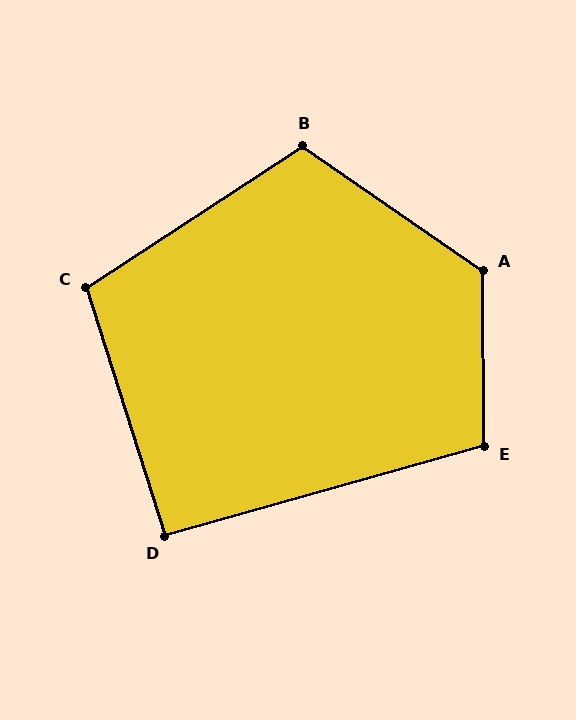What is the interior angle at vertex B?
Approximately 112 degrees (obtuse).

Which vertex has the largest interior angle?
A, at approximately 125 degrees.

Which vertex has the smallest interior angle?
D, at approximately 92 degrees.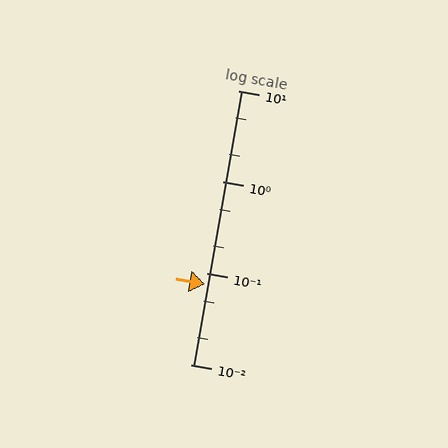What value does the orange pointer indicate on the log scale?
The pointer indicates approximately 0.075.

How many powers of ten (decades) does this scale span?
The scale spans 3 decades, from 0.01 to 10.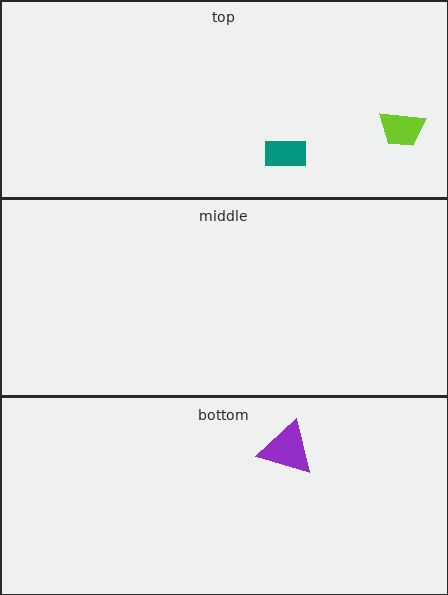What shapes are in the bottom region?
The purple triangle.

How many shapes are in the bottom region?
1.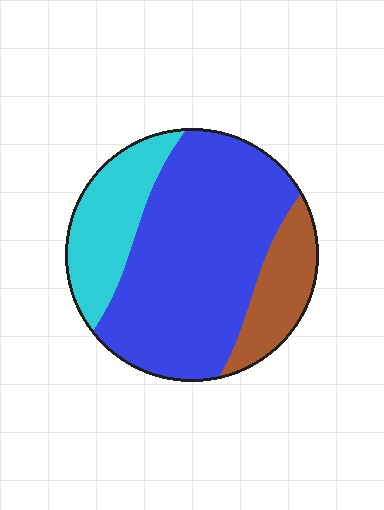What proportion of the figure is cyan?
Cyan takes up less than a quarter of the figure.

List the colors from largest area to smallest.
From largest to smallest: blue, cyan, brown.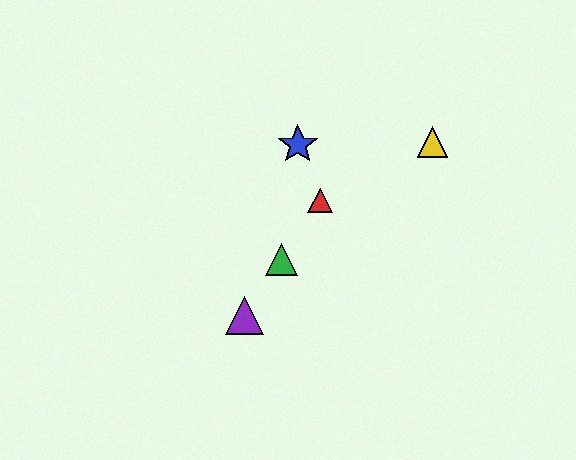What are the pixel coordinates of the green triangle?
The green triangle is at (281, 259).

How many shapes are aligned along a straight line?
3 shapes (the red triangle, the green triangle, the purple triangle) are aligned along a straight line.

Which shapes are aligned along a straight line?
The red triangle, the green triangle, the purple triangle are aligned along a straight line.